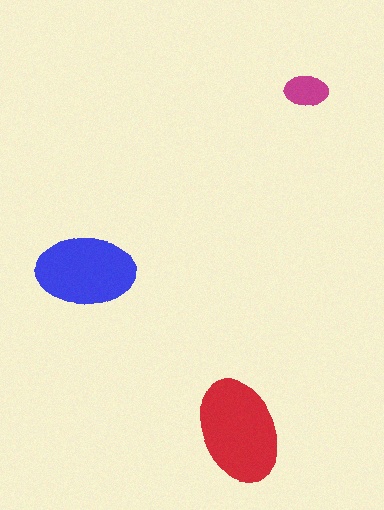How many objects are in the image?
There are 3 objects in the image.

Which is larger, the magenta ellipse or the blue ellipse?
The blue one.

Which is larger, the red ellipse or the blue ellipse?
The red one.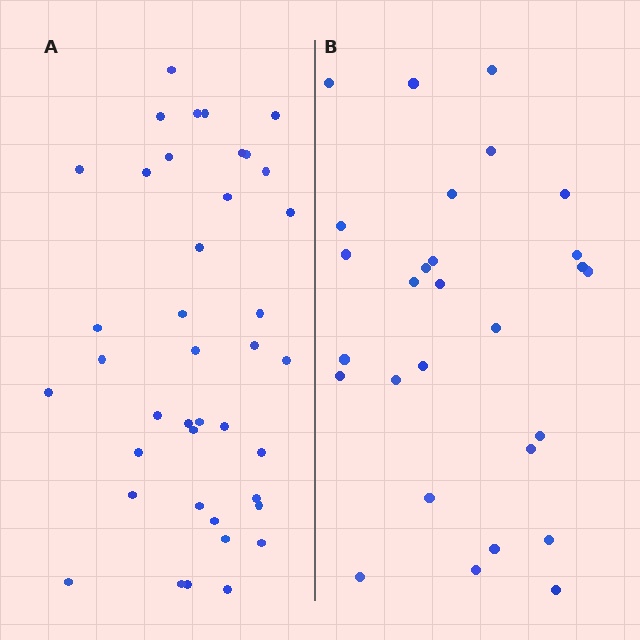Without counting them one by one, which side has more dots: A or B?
Region A (the left region) has more dots.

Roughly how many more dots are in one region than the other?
Region A has roughly 12 or so more dots than region B.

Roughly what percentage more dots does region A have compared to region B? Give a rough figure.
About 45% more.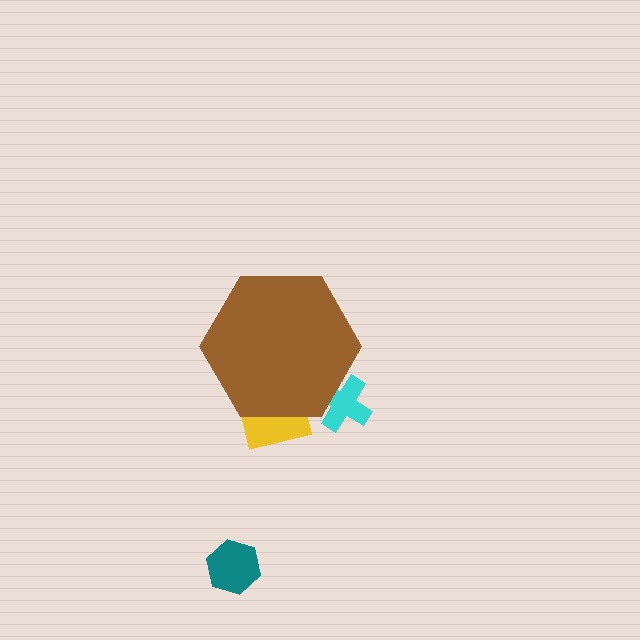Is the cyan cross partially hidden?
Yes, the cyan cross is partially hidden behind the brown hexagon.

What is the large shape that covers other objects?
A brown hexagon.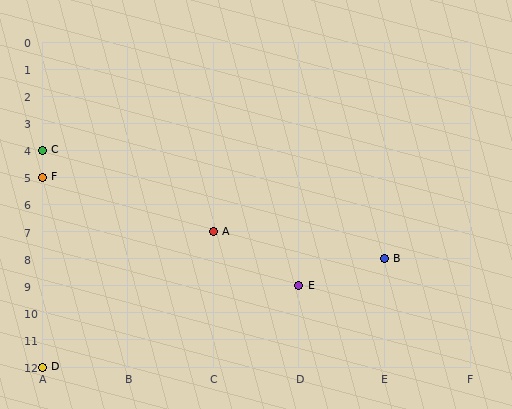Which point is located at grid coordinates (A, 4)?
Point C is at (A, 4).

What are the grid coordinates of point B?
Point B is at grid coordinates (E, 8).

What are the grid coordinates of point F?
Point F is at grid coordinates (A, 5).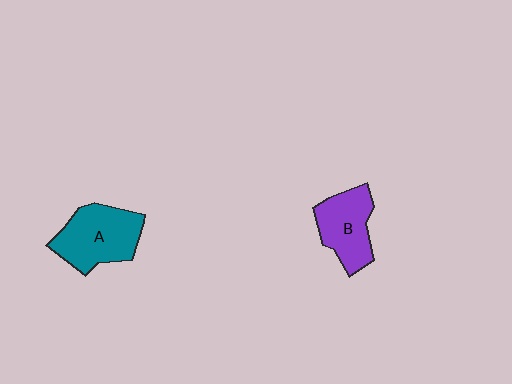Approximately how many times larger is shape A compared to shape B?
Approximately 1.2 times.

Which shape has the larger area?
Shape A (teal).